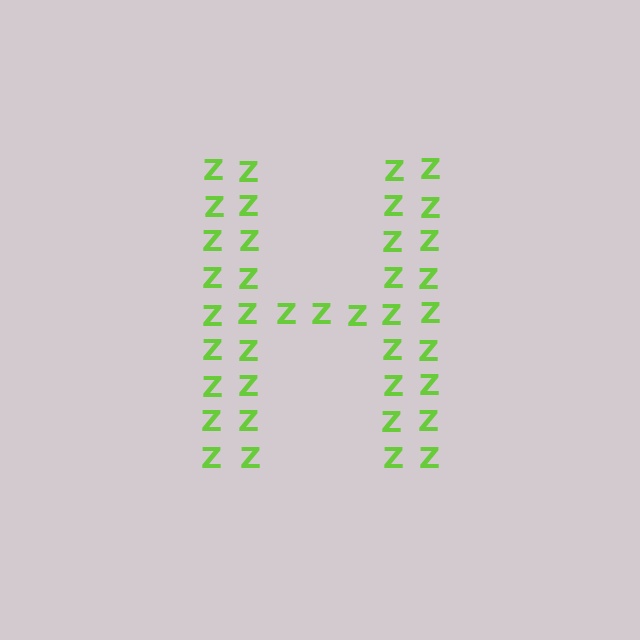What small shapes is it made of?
It is made of small letter Z's.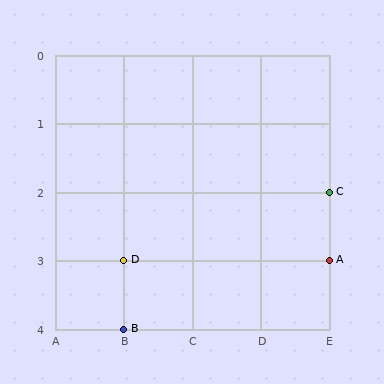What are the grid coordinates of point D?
Point D is at grid coordinates (B, 3).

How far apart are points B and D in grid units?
Points B and D are 1 row apart.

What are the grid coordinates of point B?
Point B is at grid coordinates (B, 4).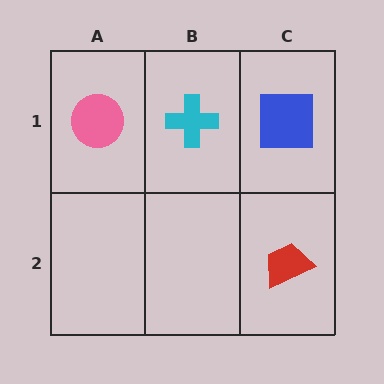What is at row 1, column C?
A blue square.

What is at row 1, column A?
A pink circle.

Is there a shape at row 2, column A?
No, that cell is empty.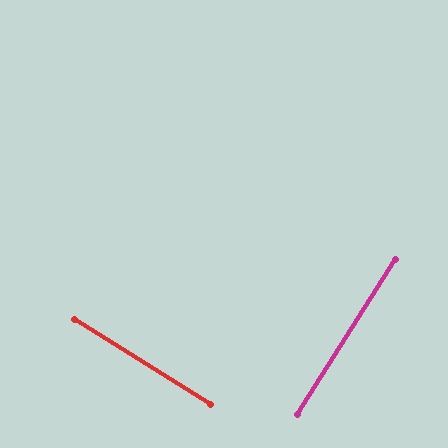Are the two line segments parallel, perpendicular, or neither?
Perpendicular — they meet at approximately 90°.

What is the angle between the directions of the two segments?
Approximately 90 degrees.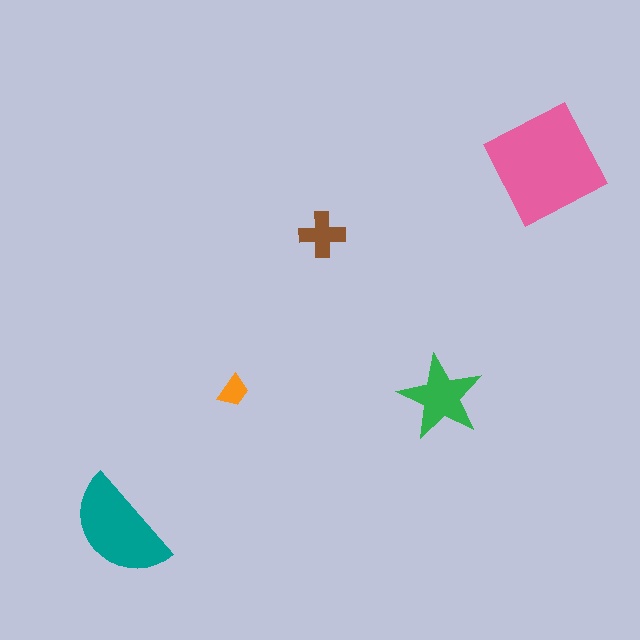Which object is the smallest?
The orange trapezoid.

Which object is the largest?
The pink square.